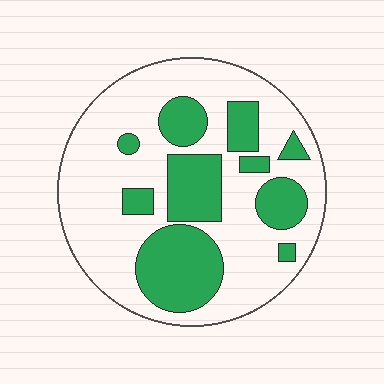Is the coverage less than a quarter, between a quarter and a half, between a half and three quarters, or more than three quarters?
Between a quarter and a half.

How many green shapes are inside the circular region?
10.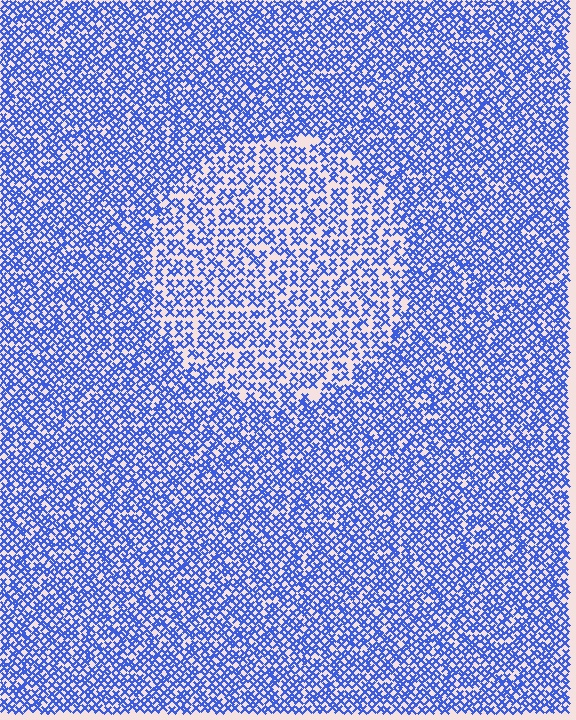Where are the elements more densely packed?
The elements are more densely packed outside the circle boundary.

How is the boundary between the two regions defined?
The boundary is defined by a change in element density (approximately 1.6x ratio). All elements are the same color, size, and shape.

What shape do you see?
I see a circle.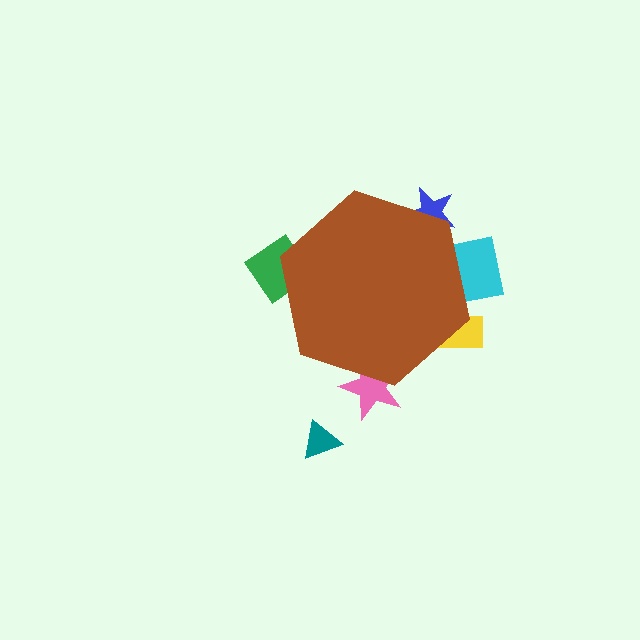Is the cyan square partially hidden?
Yes, the cyan square is partially hidden behind the brown hexagon.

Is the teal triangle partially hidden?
No, the teal triangle is fully visible.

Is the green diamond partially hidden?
Yes, the green diamond is partially hidden behind the brown hexagon.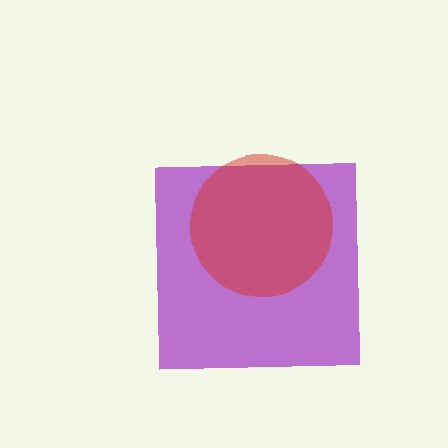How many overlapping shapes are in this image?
There are 2 overlapping shapes in the image.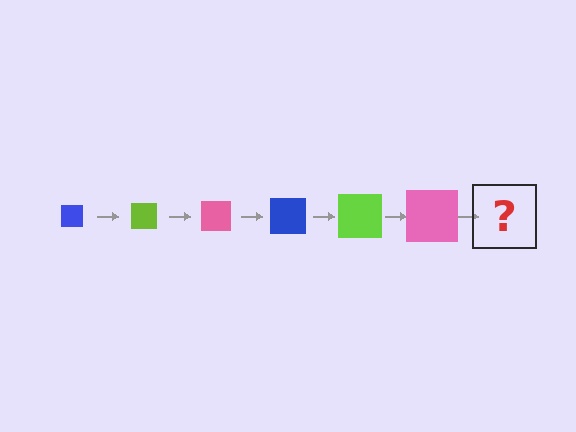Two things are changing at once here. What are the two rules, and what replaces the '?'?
The two rules are that the square grows larger each step and the color cycles through blue, lime, and pink. The '?' should be a blue square, larger than the previous one.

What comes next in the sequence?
The next element should be a blue square, larger than the previous one.